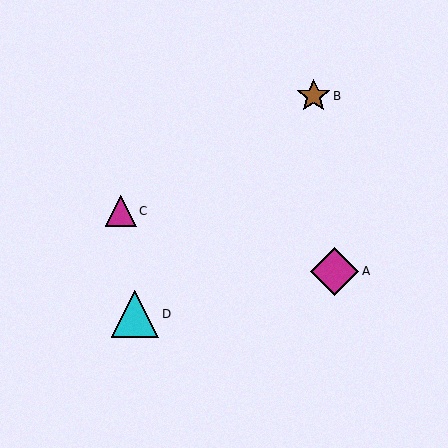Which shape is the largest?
The magenta diamond (labeled A) is the largest.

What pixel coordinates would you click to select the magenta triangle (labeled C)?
Click at (121, 211) to select the magenta triangle C.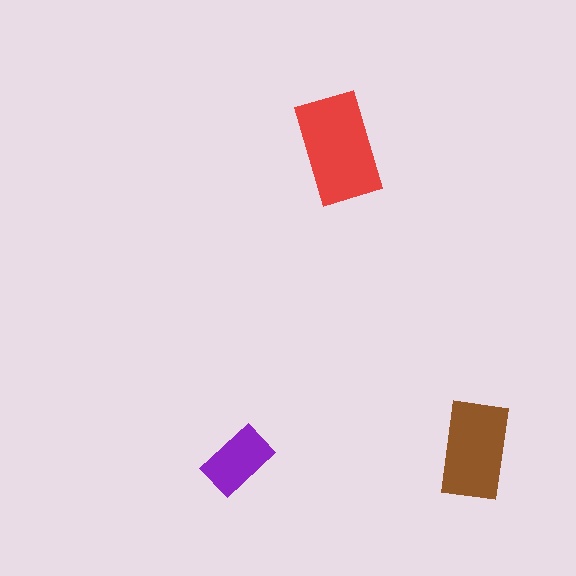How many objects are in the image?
There are 3 objects in the image.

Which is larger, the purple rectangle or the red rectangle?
The red one.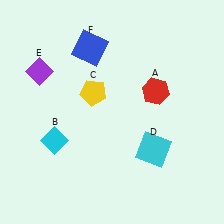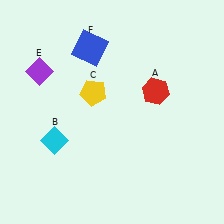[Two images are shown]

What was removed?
The cyan square (D) was removed in Image 2.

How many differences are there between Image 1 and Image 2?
There is 1 difference between the two images.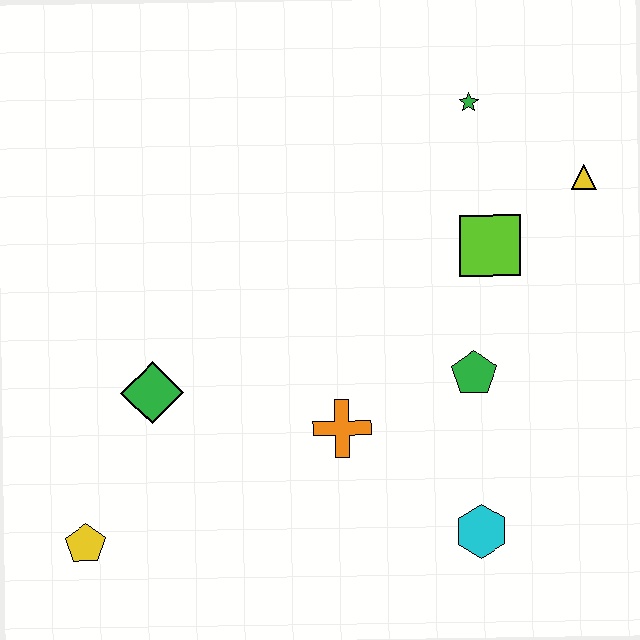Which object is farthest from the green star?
The yellow pentagon is farthest from the green star.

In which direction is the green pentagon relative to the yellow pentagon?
The green pentagon is to the right of the yellow pentagon.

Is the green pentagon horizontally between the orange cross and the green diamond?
No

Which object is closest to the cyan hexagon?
The green pentagon is closest to the cyan hexagon.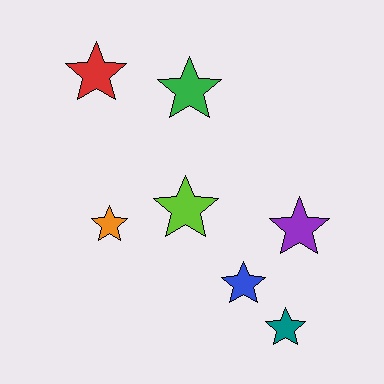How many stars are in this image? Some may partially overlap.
There are 7 stars.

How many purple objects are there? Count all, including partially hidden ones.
There is 1 purple object.